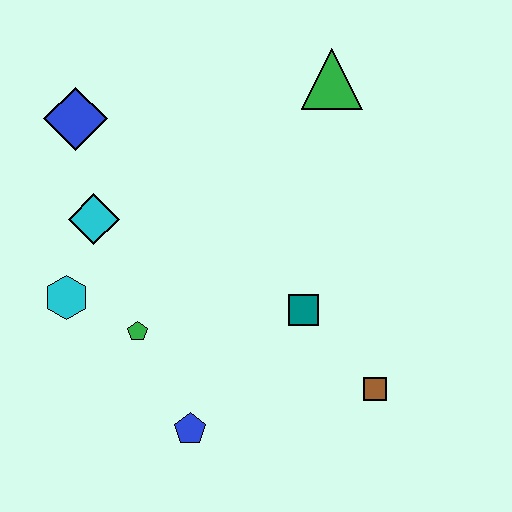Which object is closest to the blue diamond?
The cyan diamond is closest to the blue diamond.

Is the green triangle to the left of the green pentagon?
No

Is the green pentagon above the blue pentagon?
Yes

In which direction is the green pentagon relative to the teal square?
The green pentagon is to the left of the teal square.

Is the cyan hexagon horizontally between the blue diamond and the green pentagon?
No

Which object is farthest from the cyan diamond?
The brown square is farthest from the cyan diamond.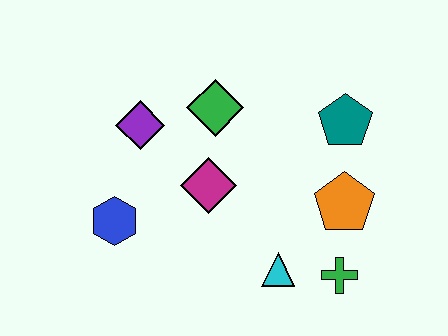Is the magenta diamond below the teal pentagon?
Yes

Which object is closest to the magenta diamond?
The green diamond is closest to the magenta diamond.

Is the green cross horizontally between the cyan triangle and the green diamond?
No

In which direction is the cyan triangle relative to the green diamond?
The cyan triangle is below the green diamond.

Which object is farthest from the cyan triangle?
The purple diamond is farthest from the cyan triangle.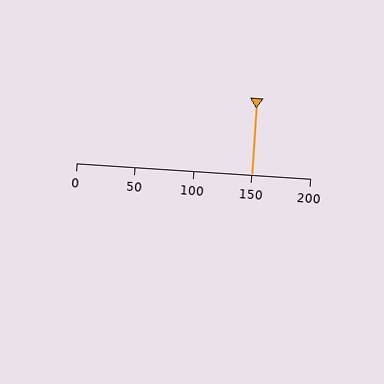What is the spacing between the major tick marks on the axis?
The major ticks are spaced 50 apart.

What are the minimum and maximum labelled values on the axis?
The axis runs from 0 to 200.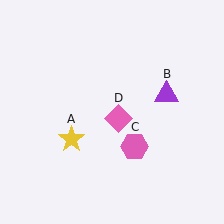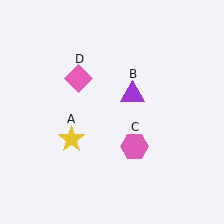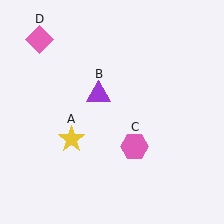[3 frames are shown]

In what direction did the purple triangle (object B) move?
The purple triangle (object B) moved left.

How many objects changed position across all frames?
2 objects changed position: purple triangle (object B), pink diamond (object D).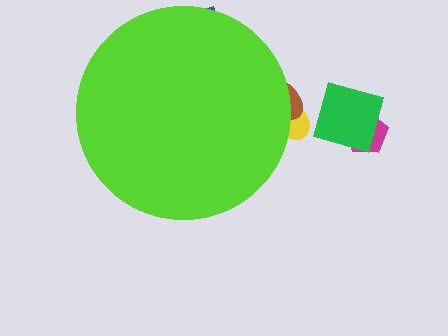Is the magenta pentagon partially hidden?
No, the magenta pentagon is fully visible.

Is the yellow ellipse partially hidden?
Yes, the yellow ellipse is partially hidden behind the lime circle.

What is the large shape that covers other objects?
A lime circle.